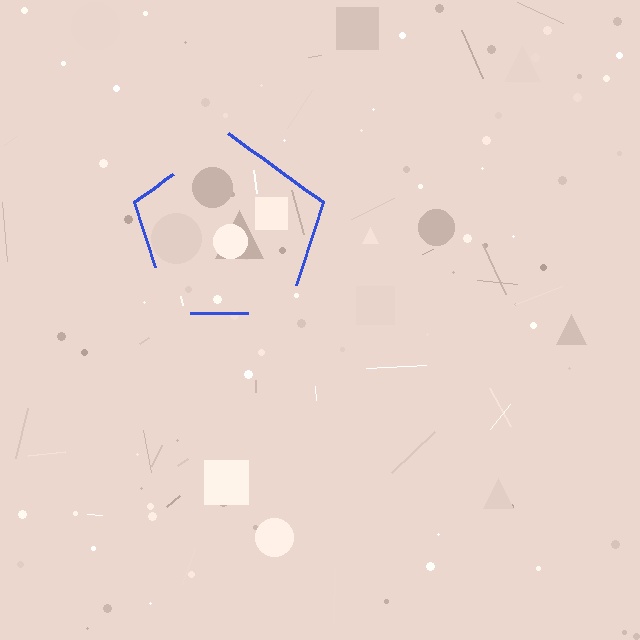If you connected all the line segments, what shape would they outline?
They would outline a pentagon.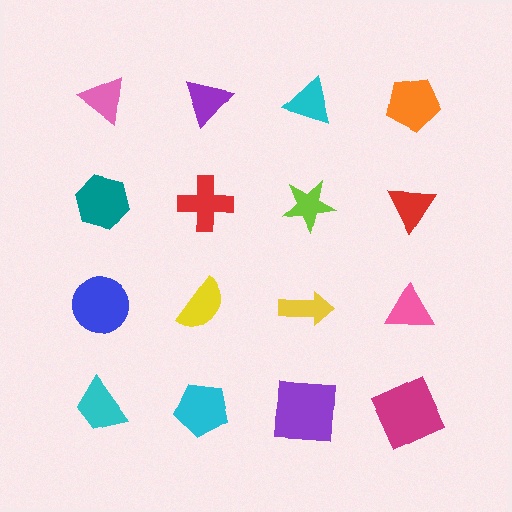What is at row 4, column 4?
A magenta square.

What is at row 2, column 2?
A red cross.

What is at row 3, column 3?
A yellow arrow.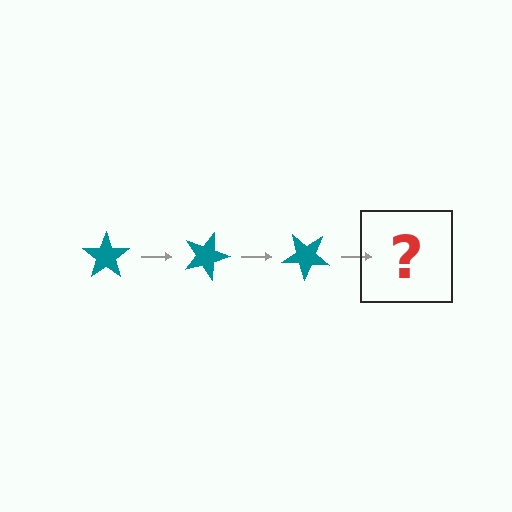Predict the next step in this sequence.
The next step is a teal star rotated 60 degrees.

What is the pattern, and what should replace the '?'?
The pattern is that the star rotates 20 degrees each step. The '?' should be a teal star rotated 60 degrees.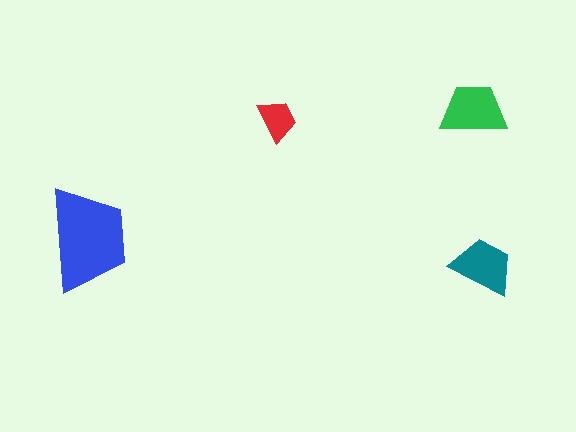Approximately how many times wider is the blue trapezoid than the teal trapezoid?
About 1.5 times wider.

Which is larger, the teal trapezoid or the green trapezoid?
The green one.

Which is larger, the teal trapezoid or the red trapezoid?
The teal one.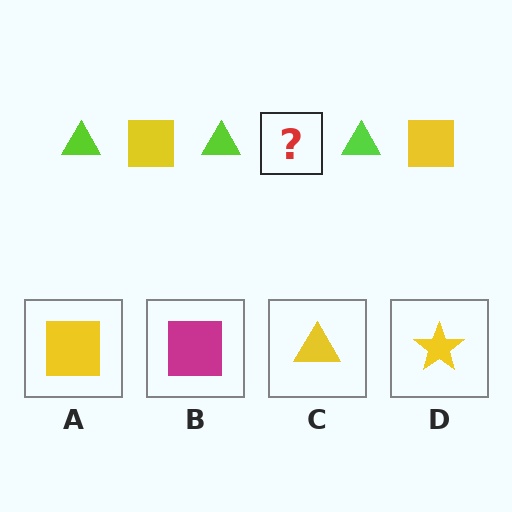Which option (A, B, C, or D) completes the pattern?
A.